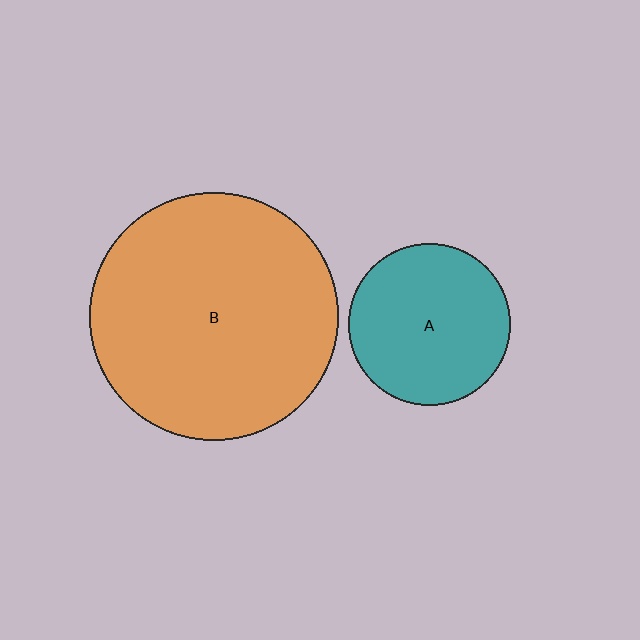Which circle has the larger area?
Circle B (orange).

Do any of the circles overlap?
No, none of the circles overlap.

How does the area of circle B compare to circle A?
Approximately 2.3 times.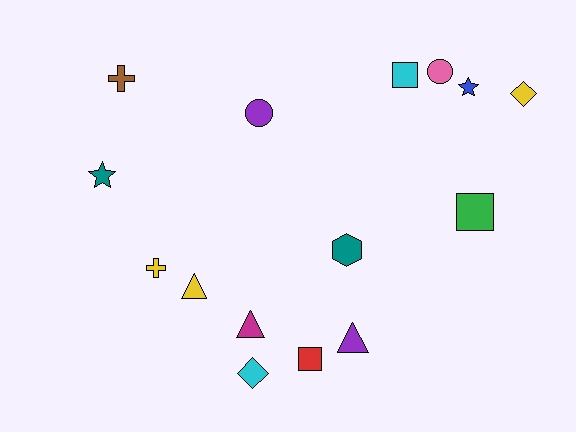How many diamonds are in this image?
There are 2 diamonds.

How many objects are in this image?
There are 15 objects.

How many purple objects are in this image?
There are 2 purple objects.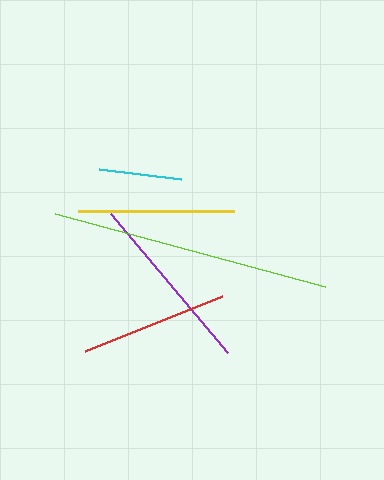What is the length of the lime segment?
The lime segment is approximately 279 pixels long.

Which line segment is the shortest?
The cyan line is the shortest at approximately 82 pixels.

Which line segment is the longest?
The lime line is the longest at approximately 279 pixels.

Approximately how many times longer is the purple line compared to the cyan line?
The purple line is approximately 2.2 times the length of the cyan line.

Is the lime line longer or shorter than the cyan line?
The lime line is longer than the cyan line.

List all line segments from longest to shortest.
From longest to shortest: lime, purple, yellow, red, cyan.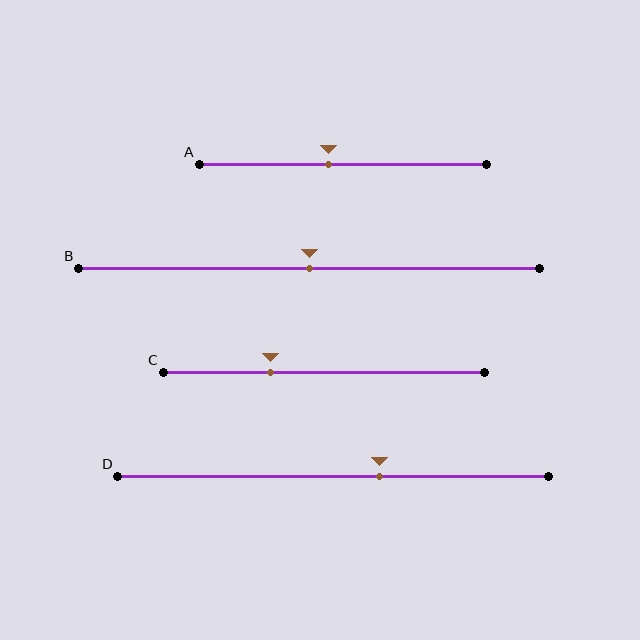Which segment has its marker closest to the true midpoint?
Segment B has its marker closest to the true midpoint.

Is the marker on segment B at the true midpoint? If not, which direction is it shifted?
Yes, the marker on segment B is at the true midpoint.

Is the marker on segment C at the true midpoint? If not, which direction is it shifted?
No, the marker on segment C is shifted to the left by about 17% of the segment length.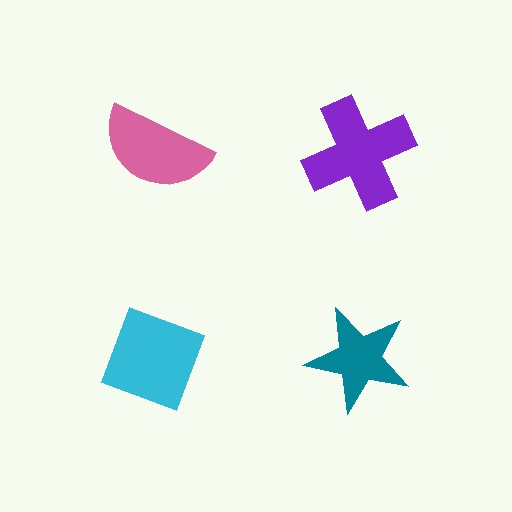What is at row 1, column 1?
A pink semicircle.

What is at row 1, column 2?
A purple cross.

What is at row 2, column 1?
A cyan diamond.